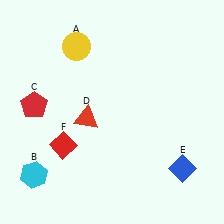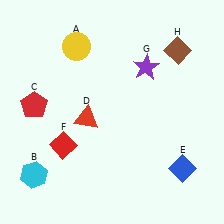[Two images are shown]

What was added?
A purple star (G), a brown diamond (H) were added in Image 2.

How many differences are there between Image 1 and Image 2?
There are 2 differences between the two images.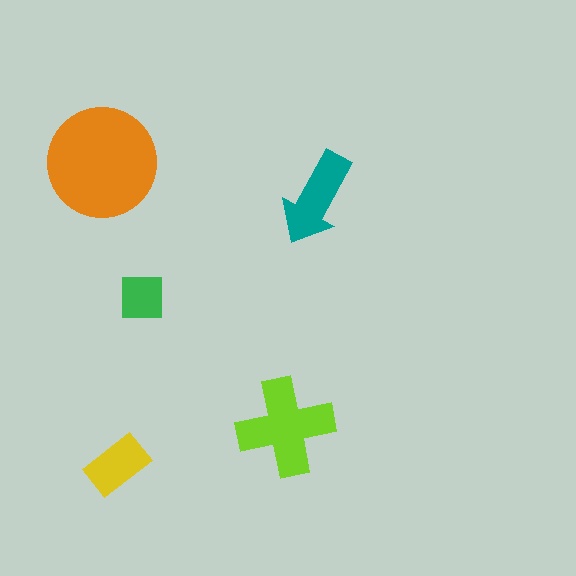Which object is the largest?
The orange circle.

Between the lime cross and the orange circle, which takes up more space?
The orange circle.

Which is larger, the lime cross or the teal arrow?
The lime cross.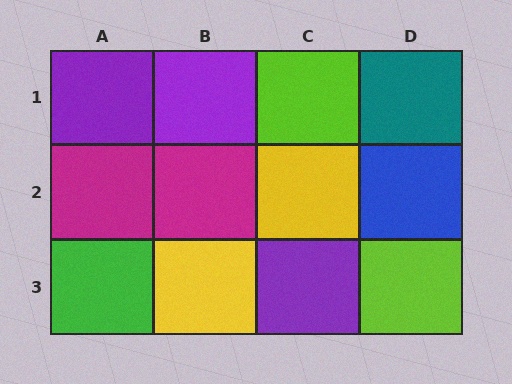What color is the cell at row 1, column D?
Teal.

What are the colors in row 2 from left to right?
Magenta, magenta, yellow, blue.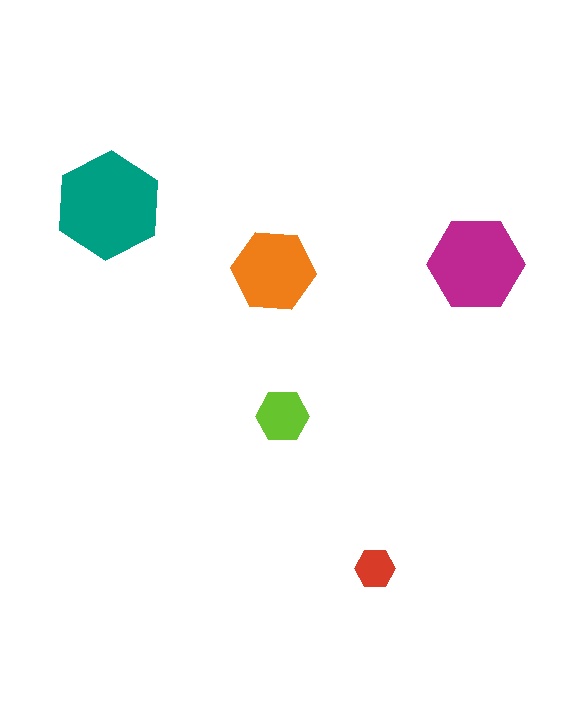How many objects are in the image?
There are 5 objects in the image.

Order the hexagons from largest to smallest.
the teal one, the magenta one, the orange one, the lime one, the red one.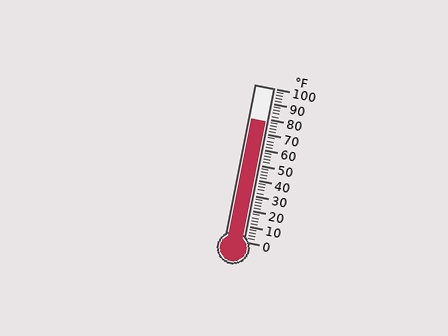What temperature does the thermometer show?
The thermometer shows approximately 78°F.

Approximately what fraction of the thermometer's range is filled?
The thermometer is filled to approximately 80% of its range.